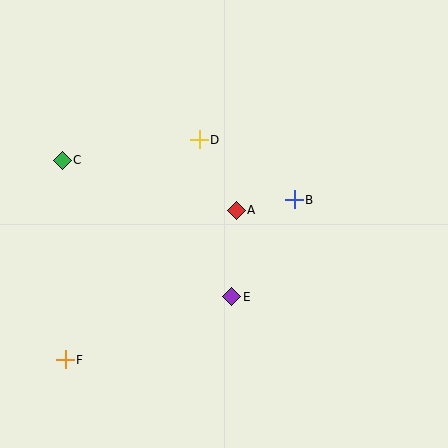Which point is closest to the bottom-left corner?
Point F is closest to the bottom-left corner.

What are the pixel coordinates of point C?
Point C is at (62, 160).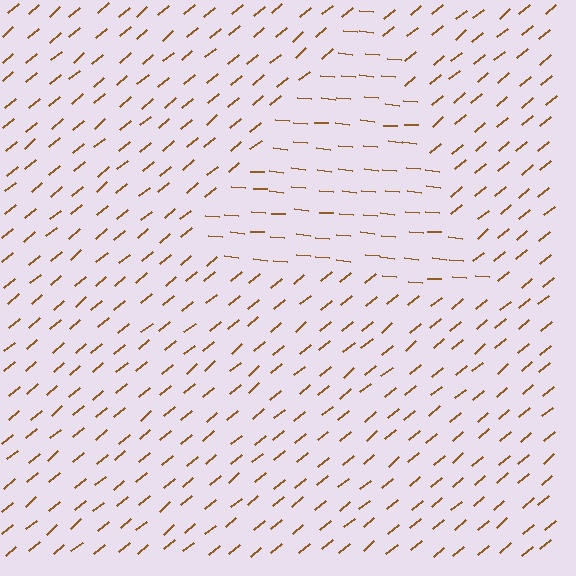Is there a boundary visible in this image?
Yes, there is a texture boundary formed by a change in line orientation.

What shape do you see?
I see a triangle.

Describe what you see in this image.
The image is filled with small brown line segments. A triangle region in the image has lines oriented differently from the surrounding lines, creating a visible texture boundary.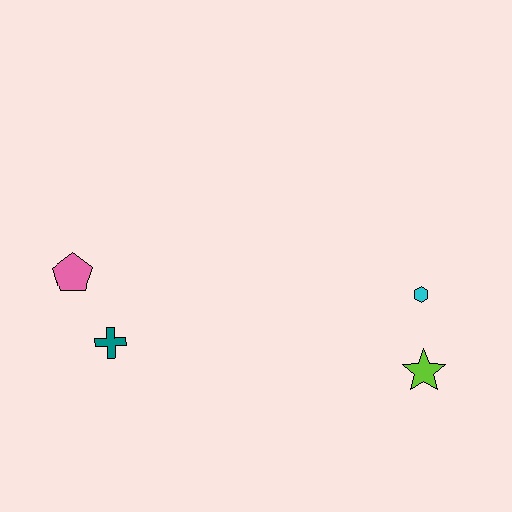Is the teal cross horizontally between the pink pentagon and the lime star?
Yes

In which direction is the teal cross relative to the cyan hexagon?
The teal cross is to the left of the cyan hexagon.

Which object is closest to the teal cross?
The pink pentagon is closest to the teal cross.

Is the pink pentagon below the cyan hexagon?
No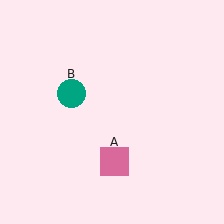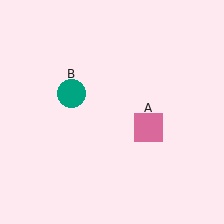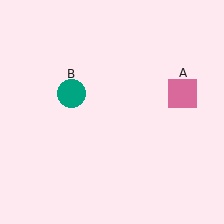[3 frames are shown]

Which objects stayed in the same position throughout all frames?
Teal circle (object B) remained stationary.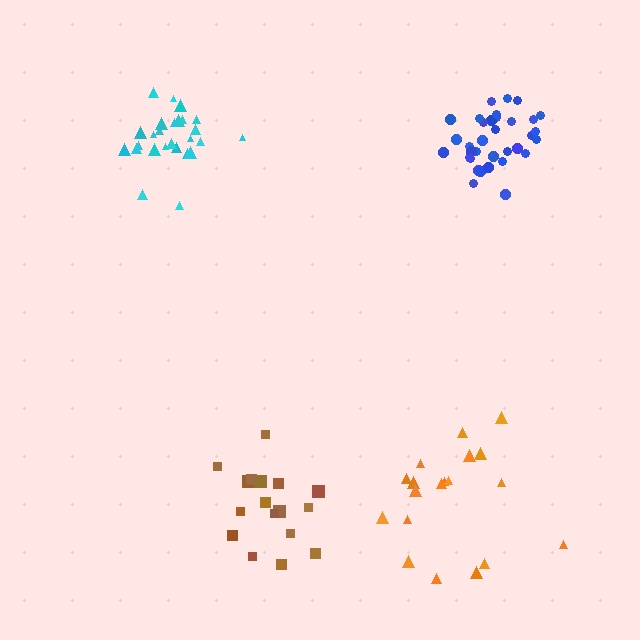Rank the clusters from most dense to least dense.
blue, cyan, brown, orange.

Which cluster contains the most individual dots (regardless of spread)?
Blue (34).